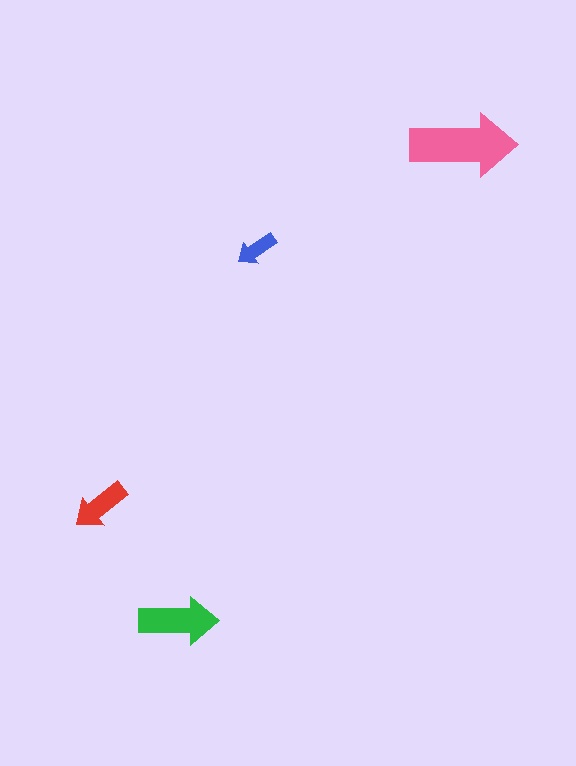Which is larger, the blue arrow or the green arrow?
The green one.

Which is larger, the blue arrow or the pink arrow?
The pink one.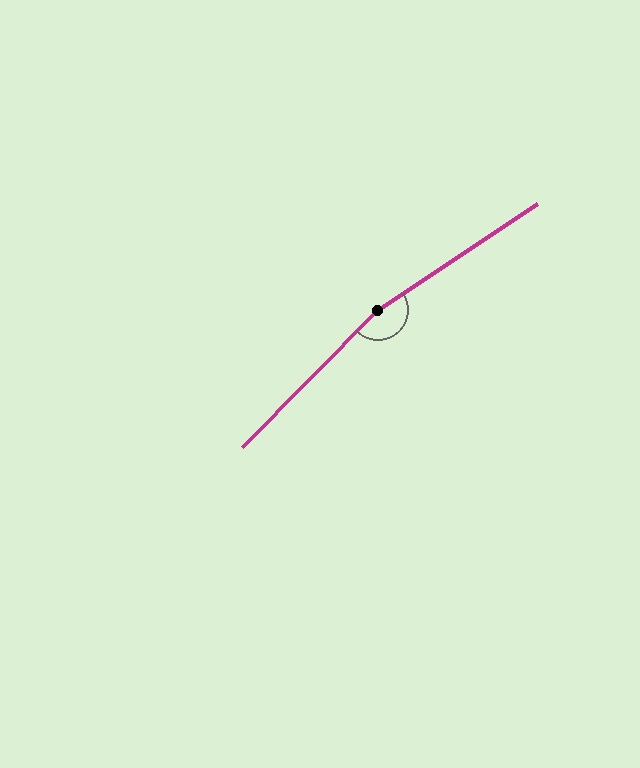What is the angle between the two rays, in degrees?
Approximately 168 degrees.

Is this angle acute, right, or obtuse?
It is obtuse.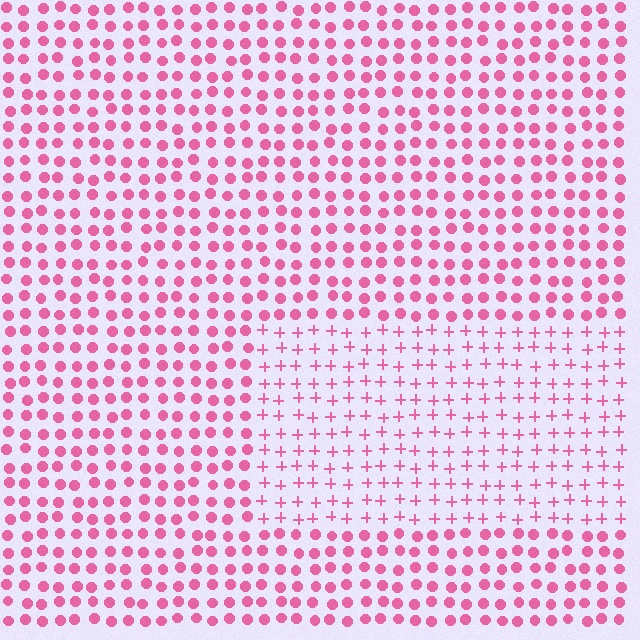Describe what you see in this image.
The image is filled with small pink elements arranged in a uniform grid. A rectangle-shaped region contains plus signs, while the surrounding area contains circles. The boundary is defined purely by the change in element shape.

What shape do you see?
I see a rectangle.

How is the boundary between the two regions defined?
The boundary is defined by a change in element shape: plus signs inside vs. circles outside. All elements share the same color and spacing.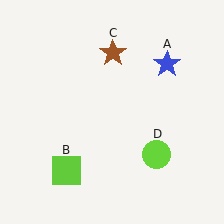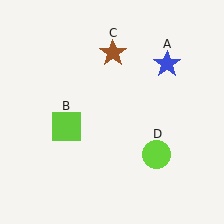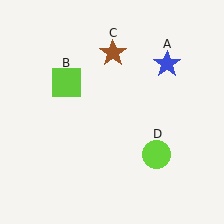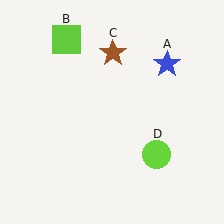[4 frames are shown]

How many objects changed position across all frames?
1 object changed position: lime square (object B).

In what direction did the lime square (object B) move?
The lime square (object B) moved up.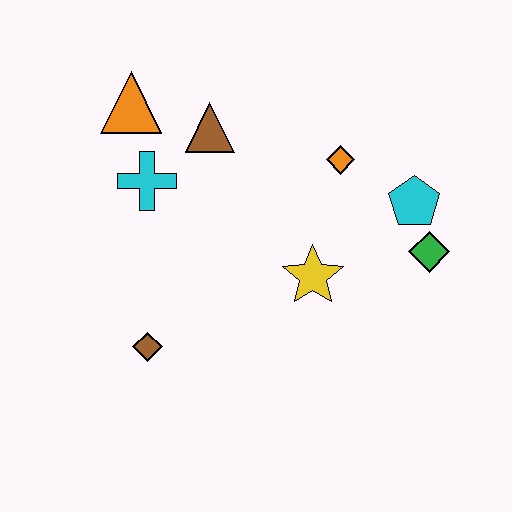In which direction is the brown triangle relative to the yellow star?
The brown triangle is above the yellow star.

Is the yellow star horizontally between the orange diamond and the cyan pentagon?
No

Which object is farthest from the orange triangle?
The green diamond is farthest from the orange triangle.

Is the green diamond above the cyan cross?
No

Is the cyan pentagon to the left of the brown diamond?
No